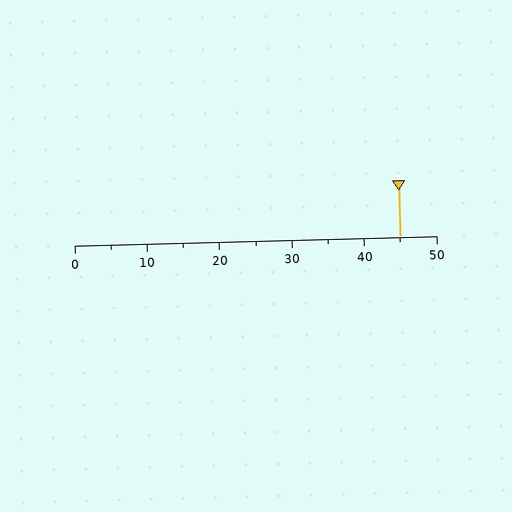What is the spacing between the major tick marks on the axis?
The major ticks are spaced 10 apart.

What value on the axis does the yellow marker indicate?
The marker indicates approximately 45.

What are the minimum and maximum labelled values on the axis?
The axis runs from 0 to 50.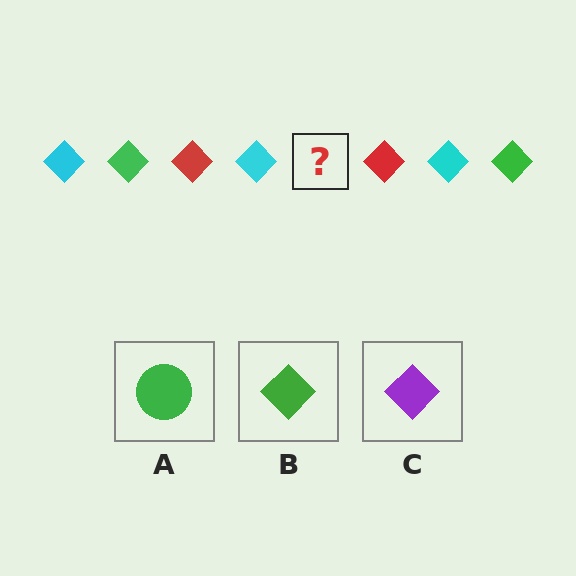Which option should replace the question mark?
Option B.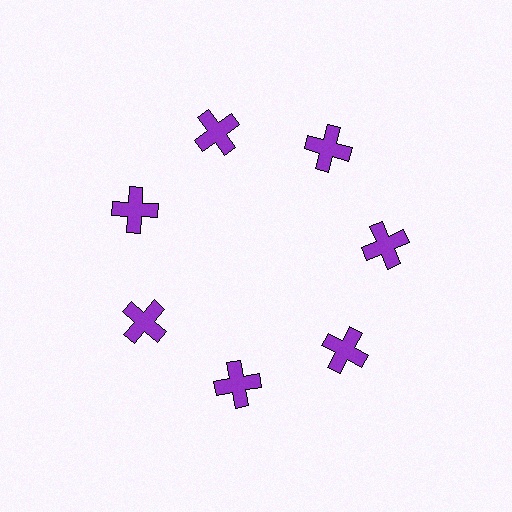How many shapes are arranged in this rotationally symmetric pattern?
There are 7 shapes, arranged in 7 groups of 1.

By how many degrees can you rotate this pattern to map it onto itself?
The pattern maps onto itself every 51 degrees of rotation.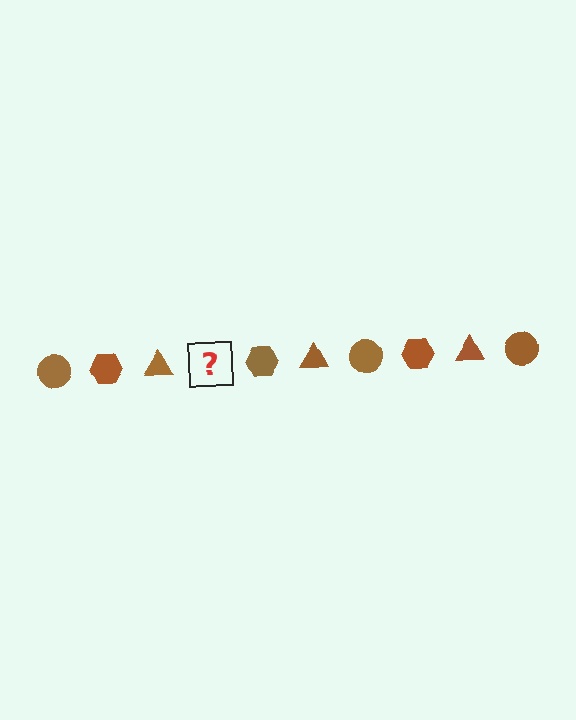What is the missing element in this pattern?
The missing element is a brown circle.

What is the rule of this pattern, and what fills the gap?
The rule is that the pattern cycles through circle, hexagon, triangle shapes in brown. The gap should be filled with a brown circle.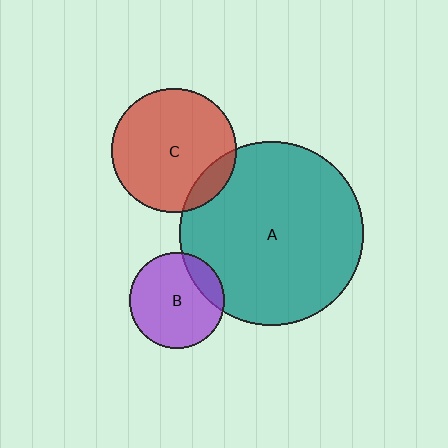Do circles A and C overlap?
Yes.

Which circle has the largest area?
Circle A (teal).